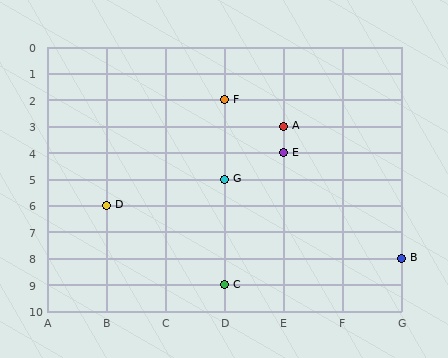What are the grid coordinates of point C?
Point C is at grid coordinates (D, 9).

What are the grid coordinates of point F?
Point F is at grid coordinates (D, 2).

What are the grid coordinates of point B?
Point B is at grid coordinates (G, 8).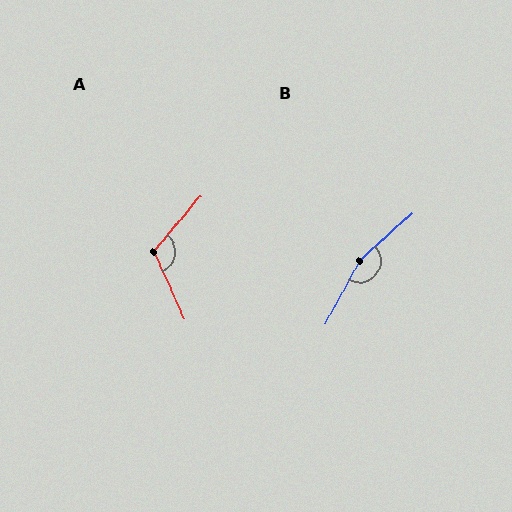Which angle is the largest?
B, at approximately 161 degrees.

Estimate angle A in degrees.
Approximately 115 degrees.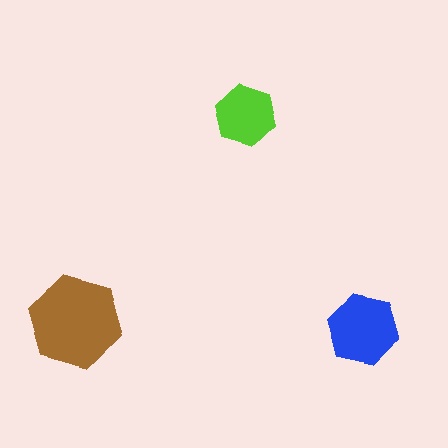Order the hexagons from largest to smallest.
the brown one, the blue one, the lime one.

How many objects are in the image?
There are 3 objects in the image.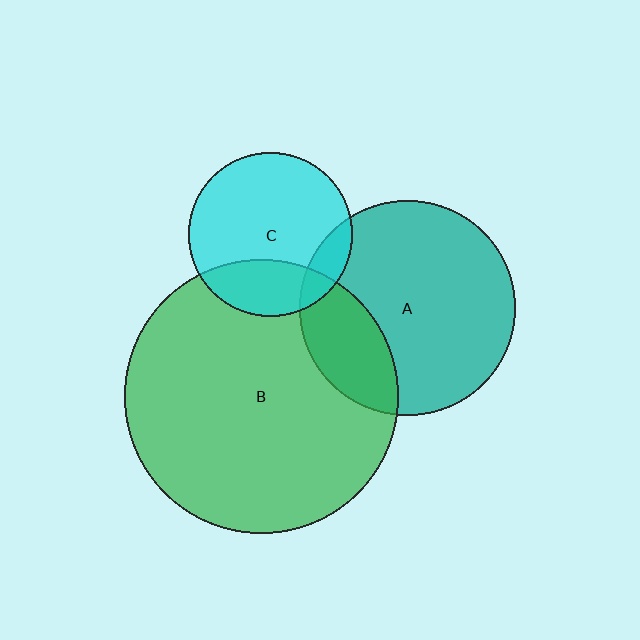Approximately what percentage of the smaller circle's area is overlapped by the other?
Approximately 10%.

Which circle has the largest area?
Circle B (green).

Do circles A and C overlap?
Yes.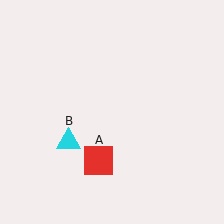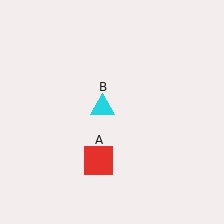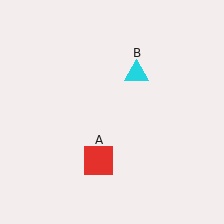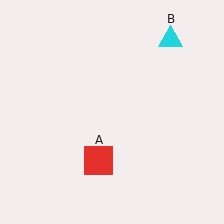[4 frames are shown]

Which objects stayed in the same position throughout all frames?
Red square (object A) remained stationary.